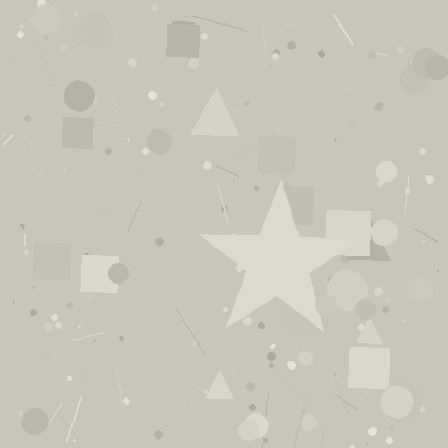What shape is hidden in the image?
A star is hidden in the image.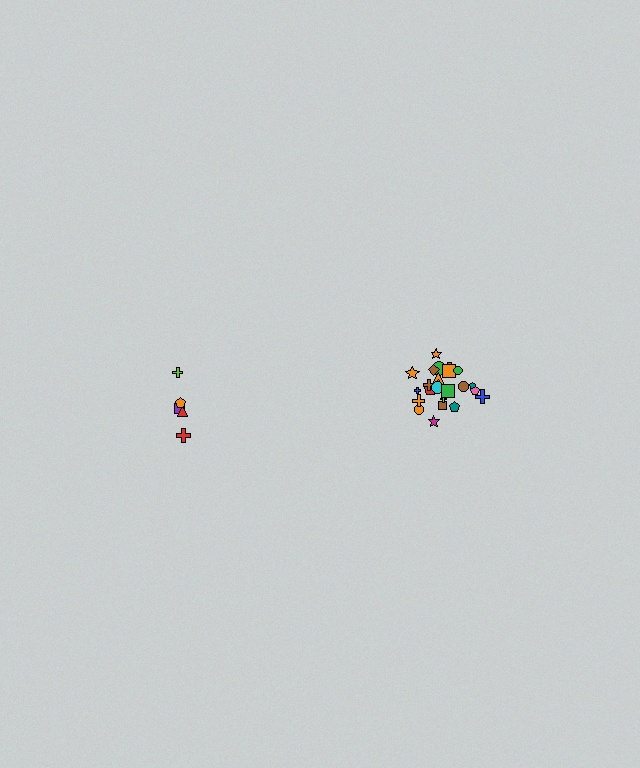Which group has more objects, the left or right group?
The right group.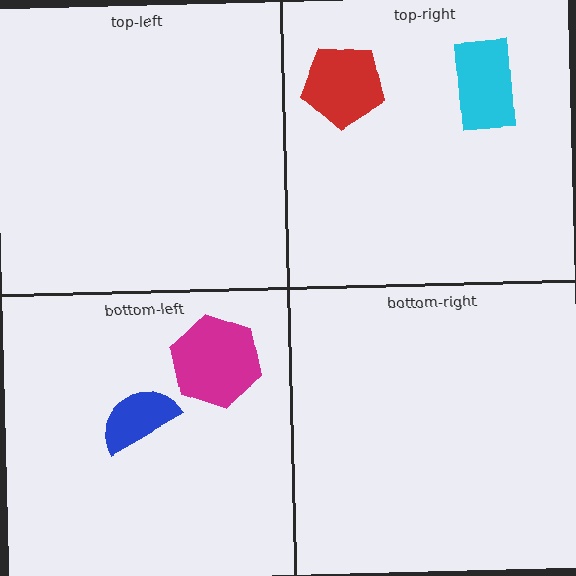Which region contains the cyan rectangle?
The top-right region.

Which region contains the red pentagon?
The top-right region.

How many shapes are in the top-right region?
2.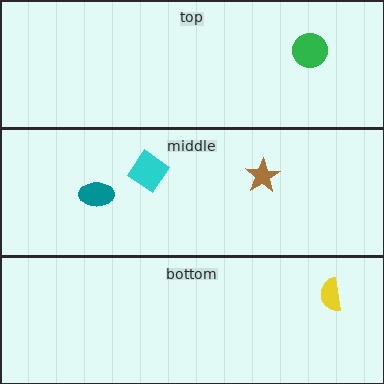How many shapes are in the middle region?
3.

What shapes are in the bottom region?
The yellow semicircle.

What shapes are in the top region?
The green circle.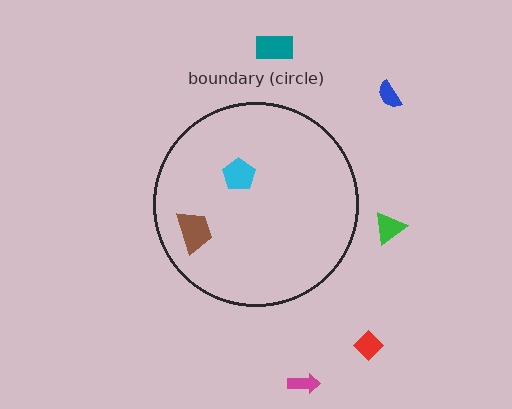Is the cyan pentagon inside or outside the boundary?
Inside.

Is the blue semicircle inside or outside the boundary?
Outside.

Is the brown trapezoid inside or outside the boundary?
Inside.